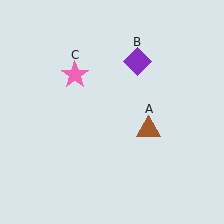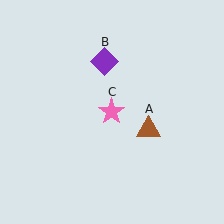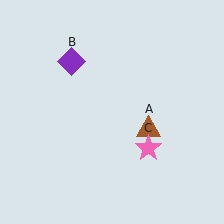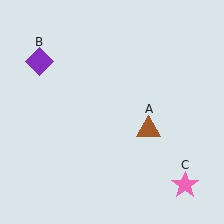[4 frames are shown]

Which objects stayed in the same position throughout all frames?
Brown triangle (object A) remained stationary.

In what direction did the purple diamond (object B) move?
The purple diamond (object B) moved left.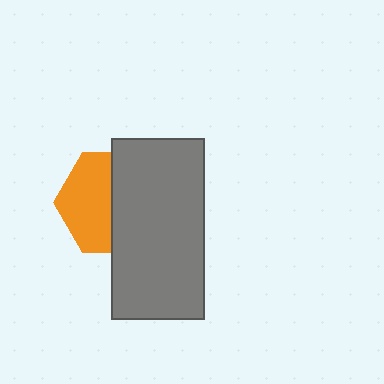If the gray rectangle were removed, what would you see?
You would see the complete orange hexagon.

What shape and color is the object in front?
The object in front is a gray rectangle.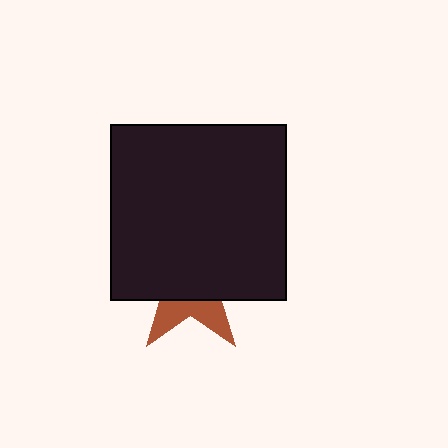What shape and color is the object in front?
The object in front is a black square.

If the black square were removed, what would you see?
You would see the complete brown star.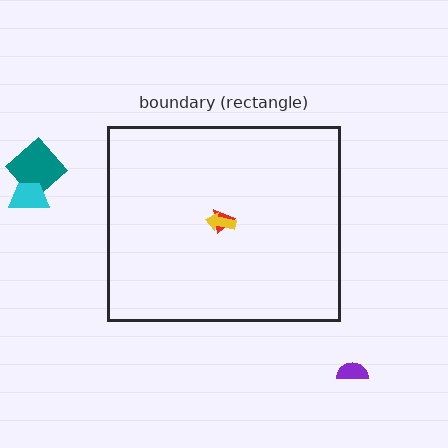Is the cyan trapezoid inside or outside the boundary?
Outside.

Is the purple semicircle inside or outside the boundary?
Outside.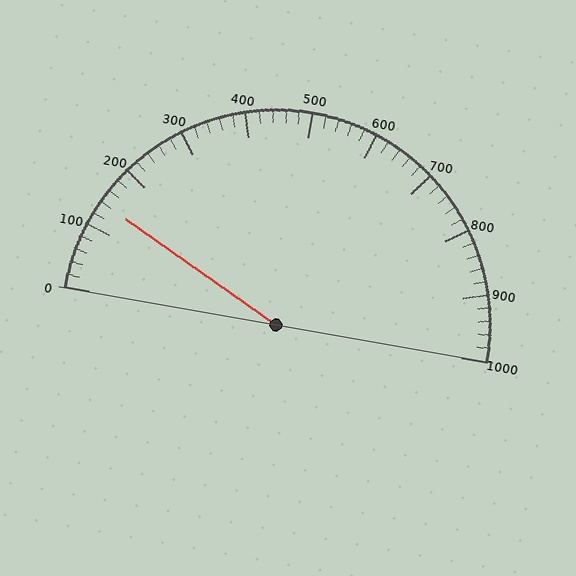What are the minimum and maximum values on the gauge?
The gauge ranges from 0 to 1000.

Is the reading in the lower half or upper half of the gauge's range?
The reading is in the lower half of the range (0 to 1000).